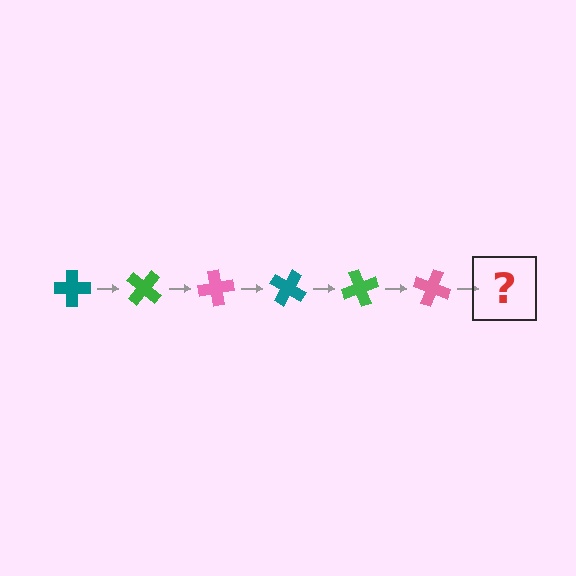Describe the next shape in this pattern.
It should be a teal cross, rotated 240 degrees from the start.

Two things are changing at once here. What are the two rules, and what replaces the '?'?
The two rules are that it rotates 40 degrees each step and the color cycles through teal, green, and pink. The '?' should be a teal cross, rotated 240 degrees from the start.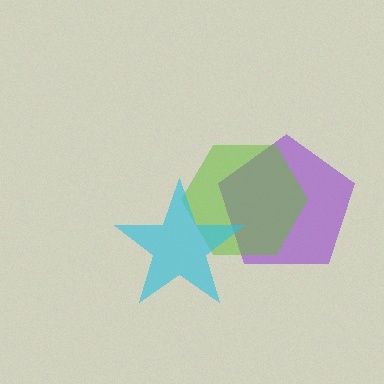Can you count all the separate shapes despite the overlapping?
Yes, there are 3 separate shapes.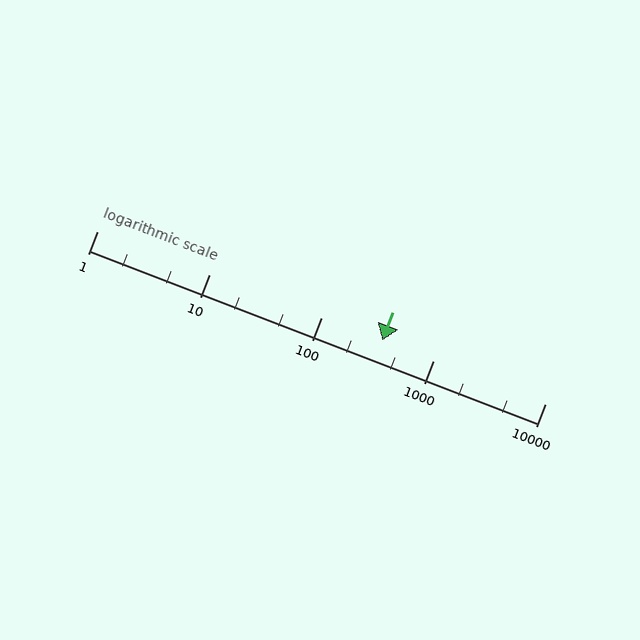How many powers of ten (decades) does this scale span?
The scale spans 4 decades, from 1 to 10000.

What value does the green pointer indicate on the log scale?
The pointer indicates approximately 350.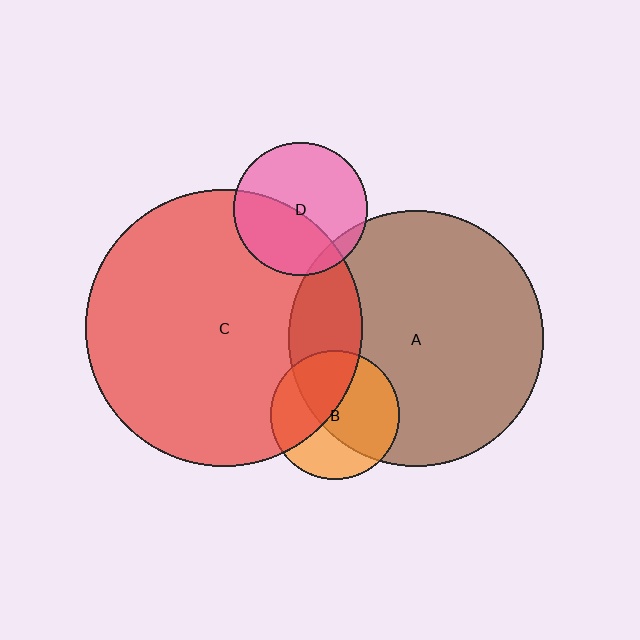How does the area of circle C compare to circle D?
Approximately 4.3 times.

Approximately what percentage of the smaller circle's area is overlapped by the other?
Approximately 45%.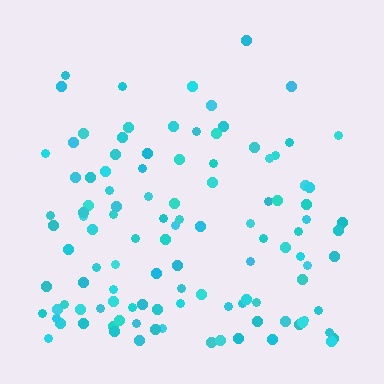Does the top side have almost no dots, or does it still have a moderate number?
Still a moderate number, just noticeably fewer than the bottom.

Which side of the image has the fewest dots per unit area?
The top.